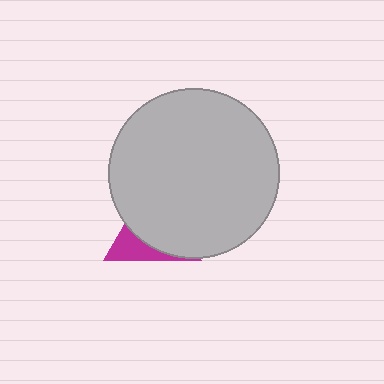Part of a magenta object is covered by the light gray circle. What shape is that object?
It is a triangle.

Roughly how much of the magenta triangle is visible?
A small part of it is visible (roughly 31%).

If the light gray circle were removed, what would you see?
You would see the complete magenta triangle.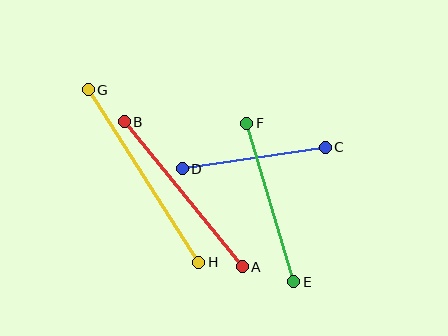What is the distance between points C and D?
The distance is approximately 145 pixels.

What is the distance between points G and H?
The distance is approximately 205 pixels.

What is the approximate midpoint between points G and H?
The midpoint is at approximately (144, 176) pixels.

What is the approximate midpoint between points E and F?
The midpoint is at approximately (270, 202) pixels.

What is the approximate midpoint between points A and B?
The midpoint is at approximately (183, 194) pixels.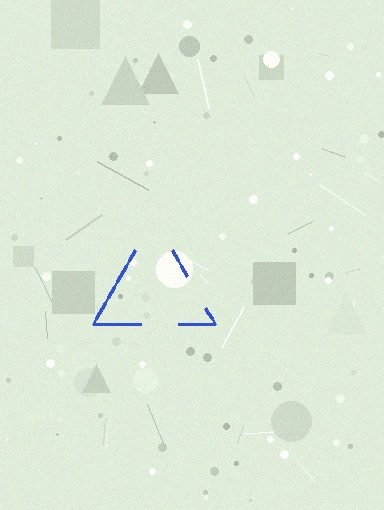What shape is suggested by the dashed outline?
The dashed outline suggests a triangle.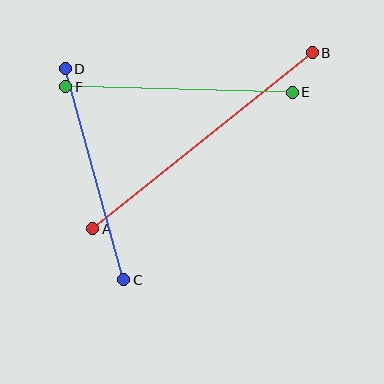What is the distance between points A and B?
The distance is approximately 281 pixels.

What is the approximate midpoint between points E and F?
The midpoint is at approximately (179, 90) pixels.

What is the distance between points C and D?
The distance is approximately 219 pixels.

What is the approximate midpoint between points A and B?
The midpoint is at approximately (202, 141) pixels.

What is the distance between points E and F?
The distance is approximately 226 pixels.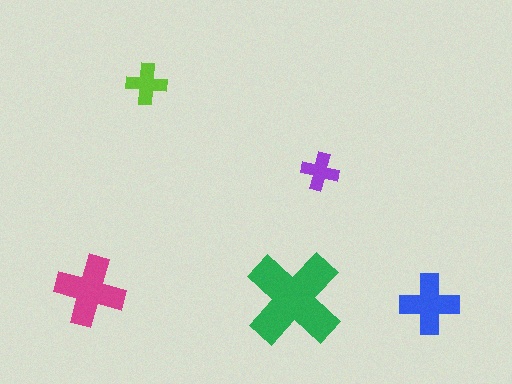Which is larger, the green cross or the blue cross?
The green one.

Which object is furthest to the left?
The magenta cross is leftmost.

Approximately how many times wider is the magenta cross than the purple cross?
About 2 times wider.